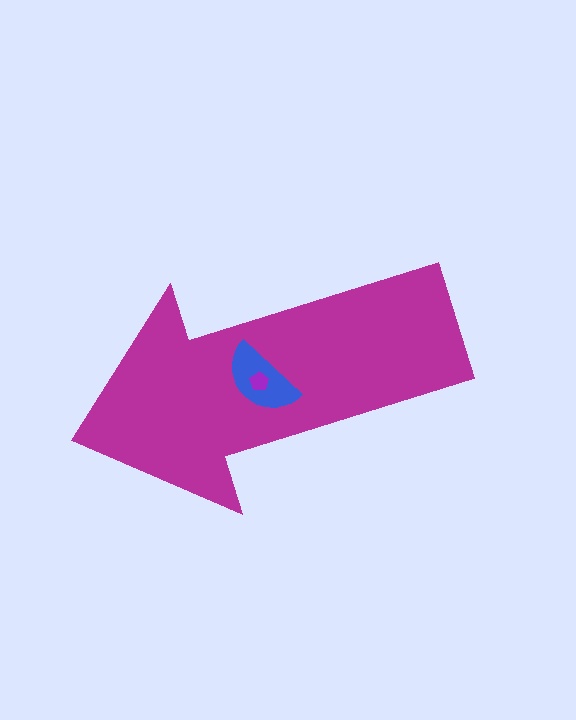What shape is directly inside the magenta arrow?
The blue semicircle.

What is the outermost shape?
The magenta arrow.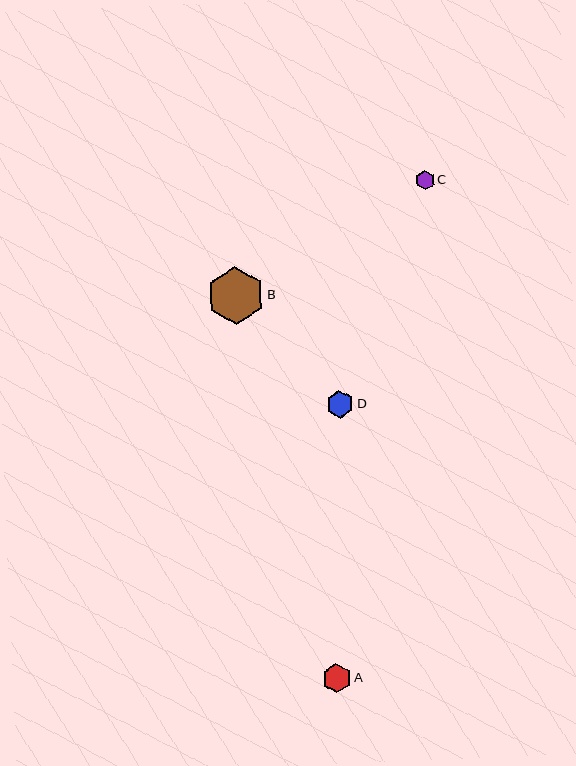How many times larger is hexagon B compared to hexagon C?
Hexagon B is approximately 3.0 times the size of hexagon C.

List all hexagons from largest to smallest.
From largest to smallest: B, A, D, C.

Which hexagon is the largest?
Hexagon B is the largest with a size of approximately 58 pixels.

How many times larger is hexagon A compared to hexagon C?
Hexagon A is approximately 1.5 times the size of hexagon C.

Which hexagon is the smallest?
Hexagon C is the smallest with a size of approximately 19 pixels.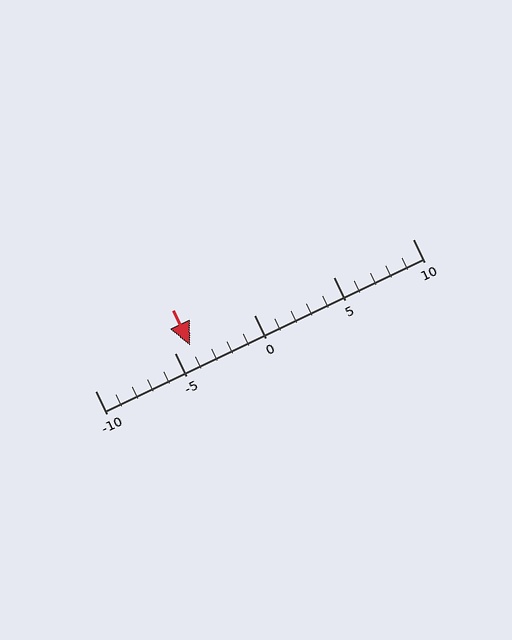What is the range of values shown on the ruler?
The ruler shows values from -10 to 10.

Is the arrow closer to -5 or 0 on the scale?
The arrow is closer to -5.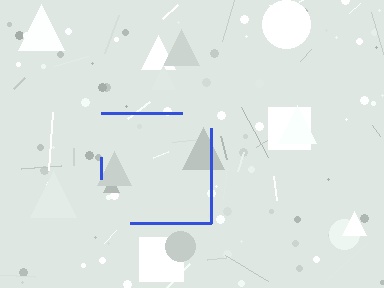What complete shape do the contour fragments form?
The contour fragments form a square.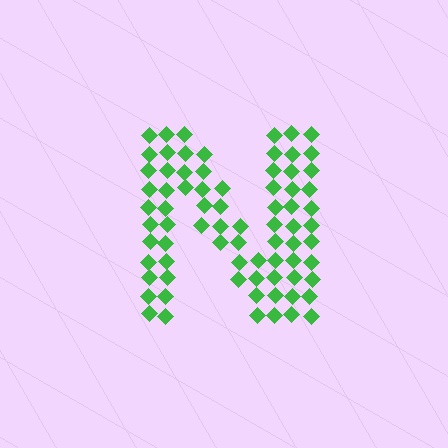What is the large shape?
The large shape is the letter N.